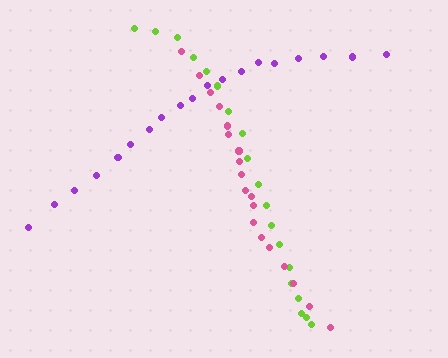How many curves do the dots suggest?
There are 3 distinct paths.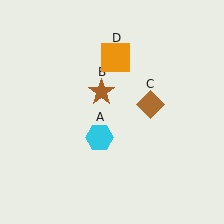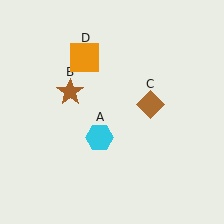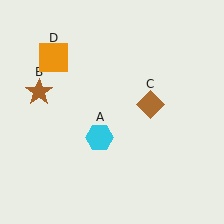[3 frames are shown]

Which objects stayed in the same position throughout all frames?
Cyan hexagon (object A) and brown diamond (object C) remained stationary.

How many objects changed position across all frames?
2 objects changed position: brown star (object B), orange square (object D).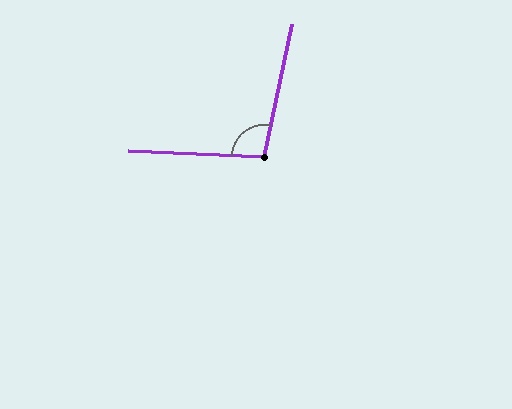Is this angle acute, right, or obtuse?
It is obtuse.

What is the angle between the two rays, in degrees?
Approximately 100 degrees.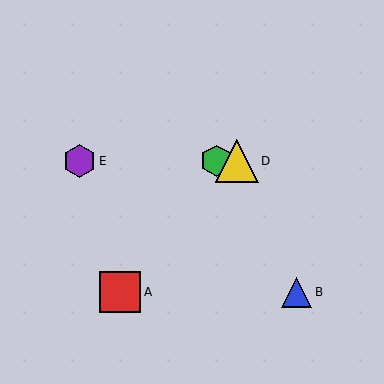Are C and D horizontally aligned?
Yes, both are at y≈161.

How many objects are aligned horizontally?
3 objects (C, D, E) are aligned horizontally.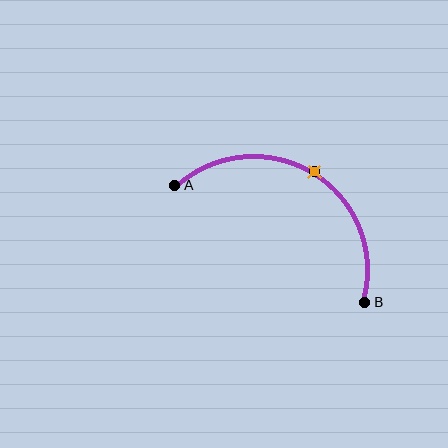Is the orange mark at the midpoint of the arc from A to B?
Yes. The orange mark lies on the arc at equal arc-length from both A and B — it is the arc midpoint.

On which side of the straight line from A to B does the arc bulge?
The arc bulges above the straight line connecting A and B.